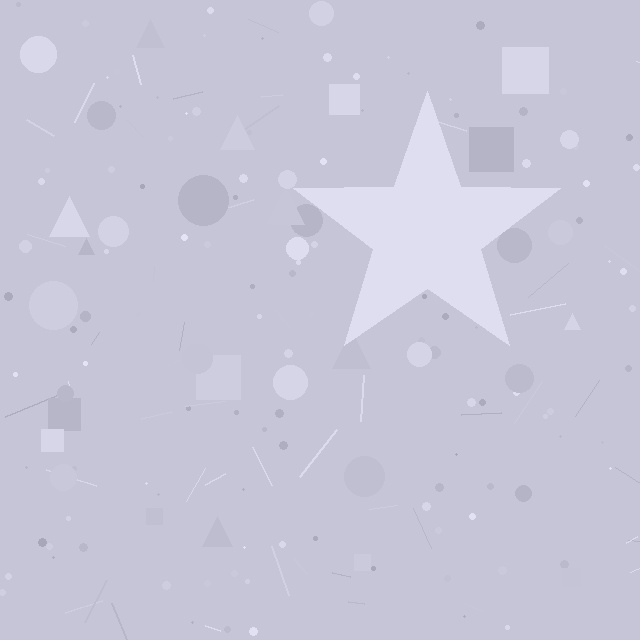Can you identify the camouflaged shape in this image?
The camouflaged shape is a star.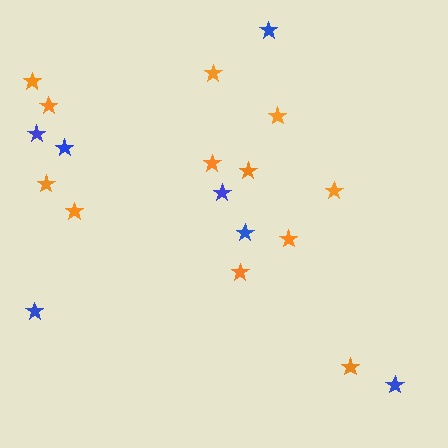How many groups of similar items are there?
There are 2 groups: one group of blue stars (7) and one group of orange stars (12).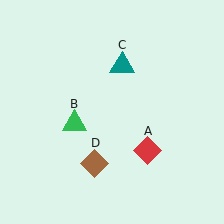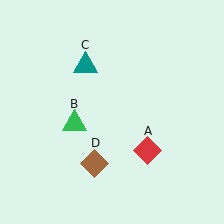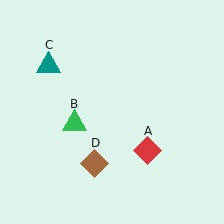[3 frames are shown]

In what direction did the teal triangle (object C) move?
The teal triangle (object C) moved left.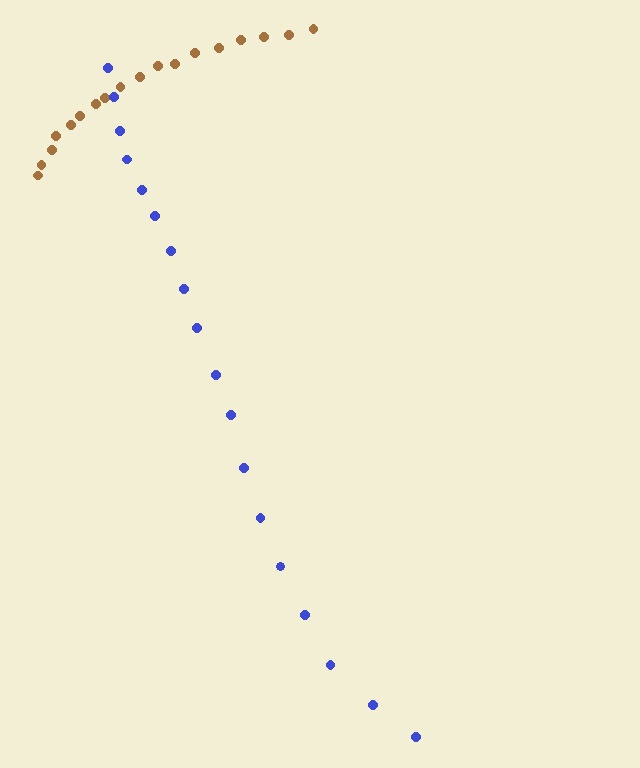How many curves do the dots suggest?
There are 2 distinct paths.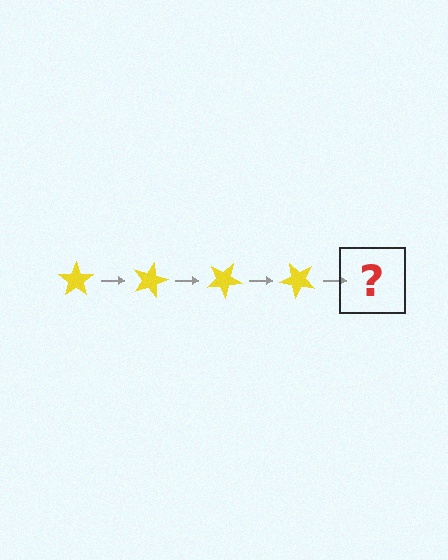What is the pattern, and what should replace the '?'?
The pattern is that the star rotates 15 degrees each step. The '?' should be a yellow star rotated 60 degrees.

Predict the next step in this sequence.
The next step is a yellow star rotated 60 degrees.